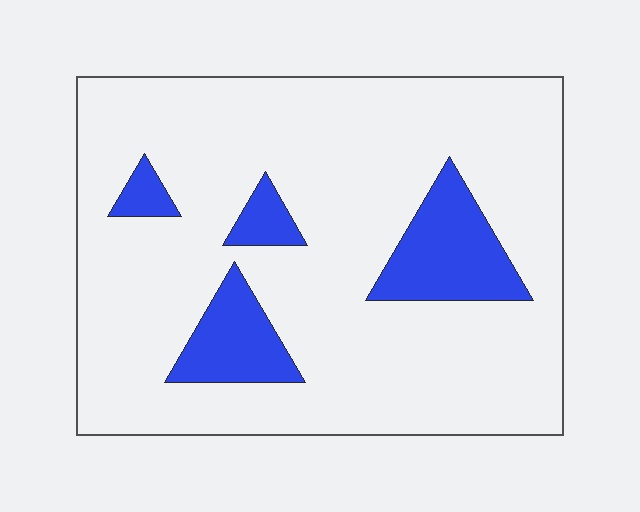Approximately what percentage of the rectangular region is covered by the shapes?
Approximately 15%.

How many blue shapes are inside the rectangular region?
4.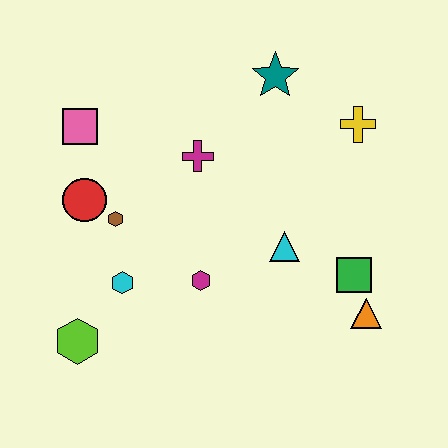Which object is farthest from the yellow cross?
The lime hexagon is farthest from the yellow cross.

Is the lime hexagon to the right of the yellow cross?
No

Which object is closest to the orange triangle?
The green square is closest to the orange triangle.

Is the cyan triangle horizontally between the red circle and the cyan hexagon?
No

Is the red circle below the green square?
No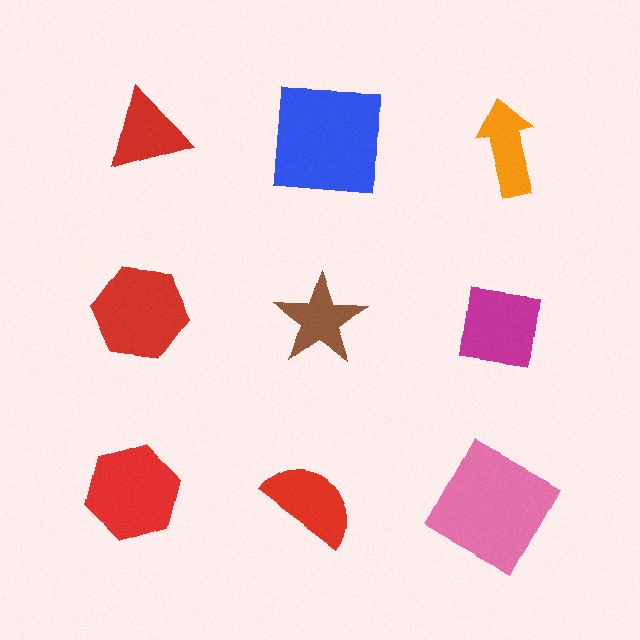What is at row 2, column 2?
A brown star.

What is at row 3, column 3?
A pink square.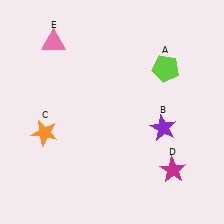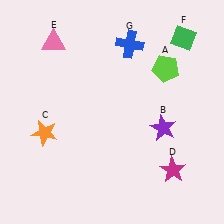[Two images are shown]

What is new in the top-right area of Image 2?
A green diamond (F) was added in the top-right area of Image 2.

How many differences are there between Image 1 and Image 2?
There are 2 differences between the two images.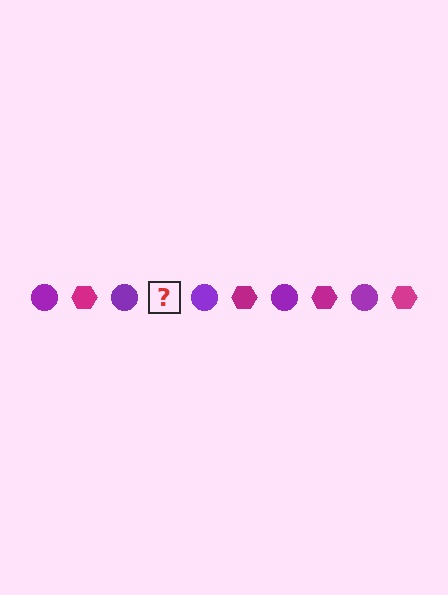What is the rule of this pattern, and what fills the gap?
The rule is that the pattern alternates between purple circle and magenta hexagon. The gap should be filled with a magenta hexagon.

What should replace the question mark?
The question mark should be replaced with a magenta hexagon.